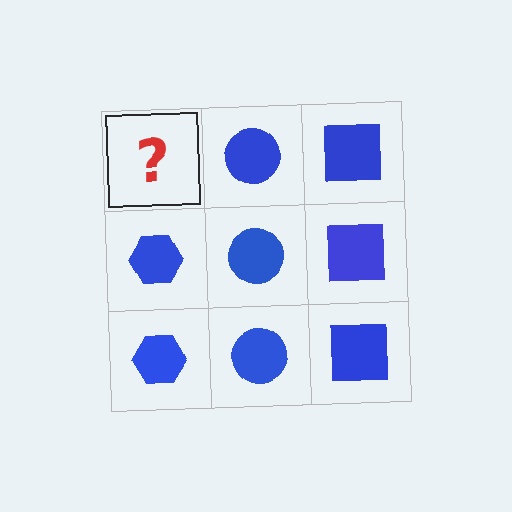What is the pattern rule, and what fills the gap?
The rule is that each column has a consistent shape. The gap should be filled with a blue hexagon.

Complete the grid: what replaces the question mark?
The question mark should be replaced with a blue hexagon.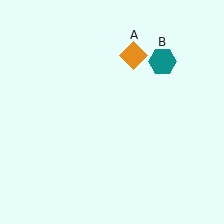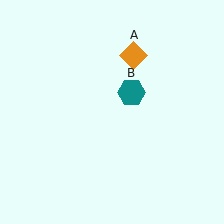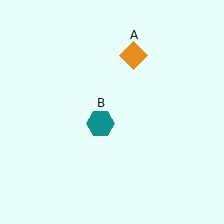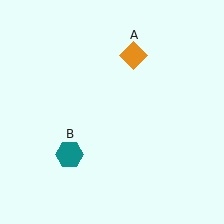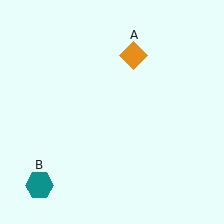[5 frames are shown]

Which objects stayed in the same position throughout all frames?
Orange diamond (object A) remained stationary.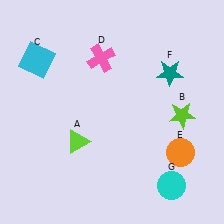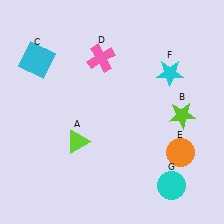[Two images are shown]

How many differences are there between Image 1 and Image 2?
There is 1 difference between the two images.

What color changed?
The star (F) changed from teal in Image 1 to cyan in Image 2.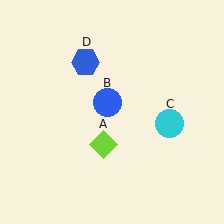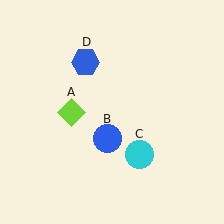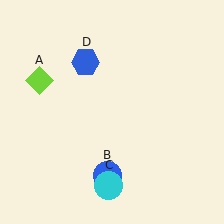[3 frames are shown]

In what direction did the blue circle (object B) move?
The blue circle (object B) moved down.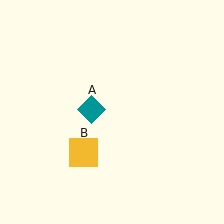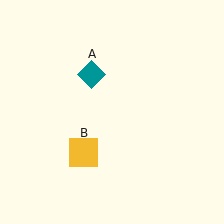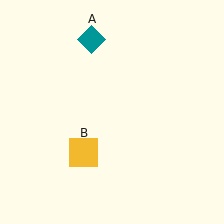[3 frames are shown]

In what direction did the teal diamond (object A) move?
The teal diamond (object A) moved up.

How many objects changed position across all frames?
1 object changed position: teal diamond (object A).